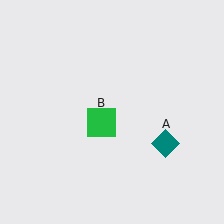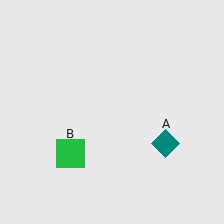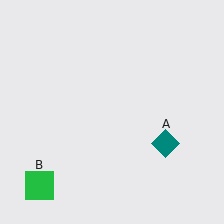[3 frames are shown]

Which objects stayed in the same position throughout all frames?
Teal diamond (object A) remained stationary.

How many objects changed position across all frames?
1 object changed position: green square (object B).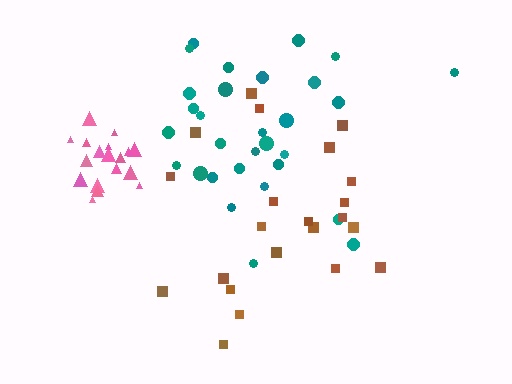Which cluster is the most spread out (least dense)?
Brown.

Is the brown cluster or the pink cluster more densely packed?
Pink.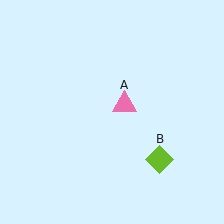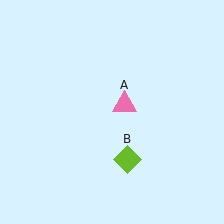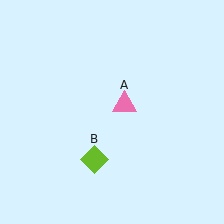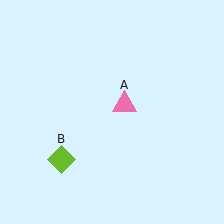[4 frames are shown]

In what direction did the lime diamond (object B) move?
The lime diamond (object B) moved left.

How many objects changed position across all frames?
1 object changed position: lime diamond (object B).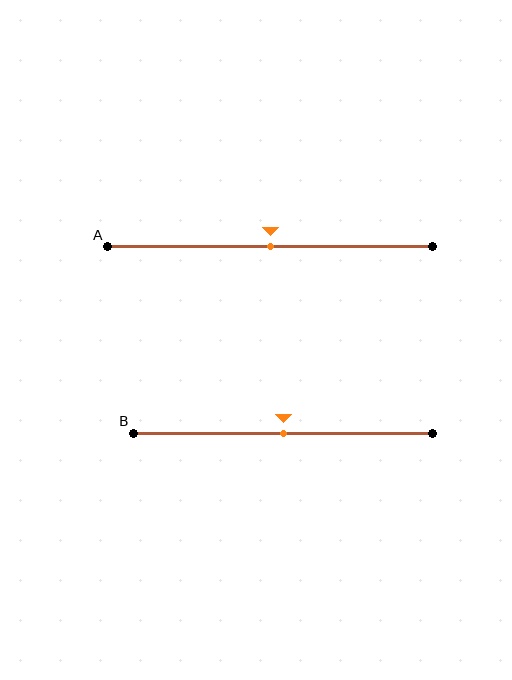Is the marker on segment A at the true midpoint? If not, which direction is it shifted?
Yes, the marker on segment A is at the true midpoint.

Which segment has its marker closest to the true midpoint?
Segment A has its marker closest to the true midpoint.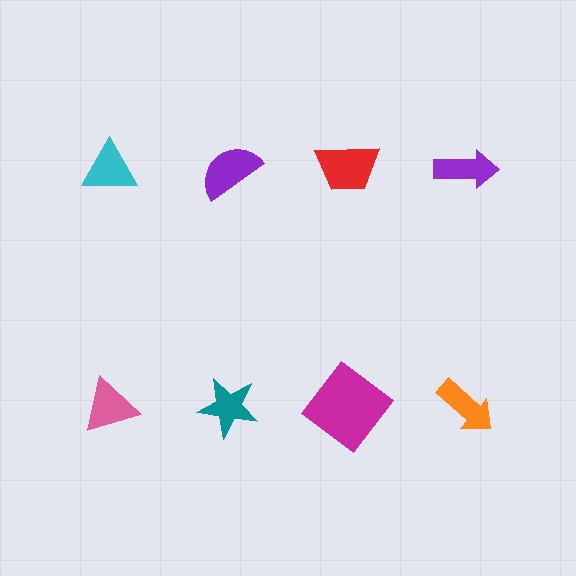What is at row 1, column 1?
A cyan triangle.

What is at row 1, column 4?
A purple arrow.